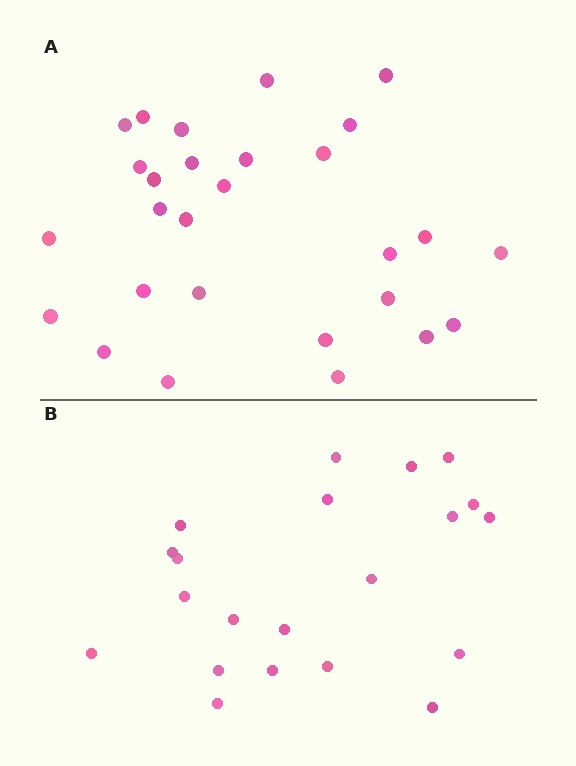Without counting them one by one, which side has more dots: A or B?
Region A (the top region) has more dots.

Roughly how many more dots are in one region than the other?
Region A has roughly 8 or so more dots than region B.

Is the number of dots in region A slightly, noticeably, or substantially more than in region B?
Region A has noticeably more, but not dramatically so. The ratio is roughly 1.3 to 1.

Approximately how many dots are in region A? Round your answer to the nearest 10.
About 30 dots. (The exact count is 28, which rounds to 30.)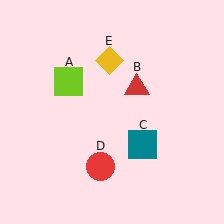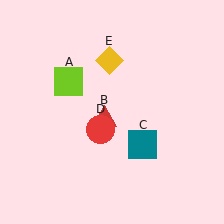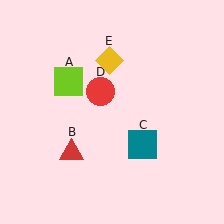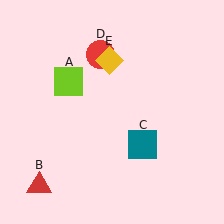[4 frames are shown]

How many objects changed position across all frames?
2 objects changed position: red triangle (object B), red circle (object D).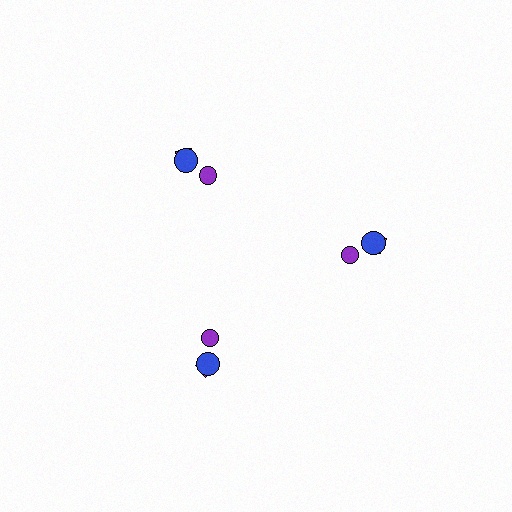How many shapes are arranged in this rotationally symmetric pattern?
There are 9 shapes, arranged in 3 groups of 3.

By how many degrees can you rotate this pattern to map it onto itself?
The pattern maps onto itself every 120 degrees of rotation.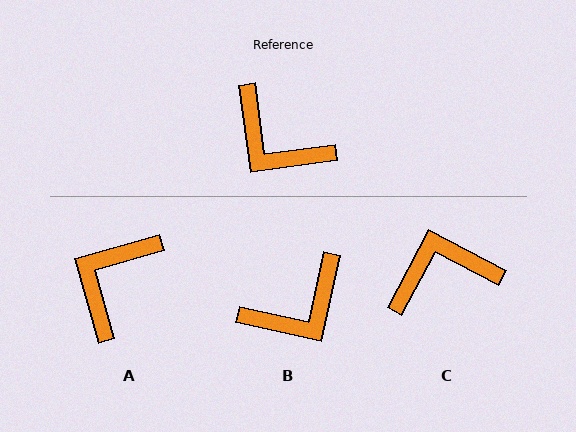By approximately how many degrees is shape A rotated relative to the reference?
Approximately 82 degrees clockwise.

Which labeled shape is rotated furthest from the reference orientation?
C, about 125 degrees away.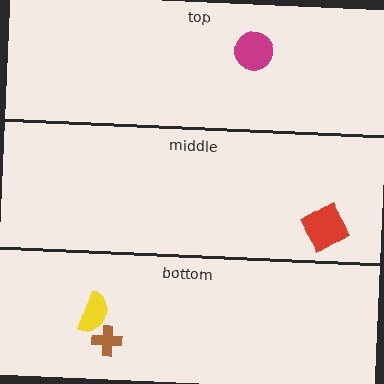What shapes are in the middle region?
The red square.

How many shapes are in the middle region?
1.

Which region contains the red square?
The middle region.